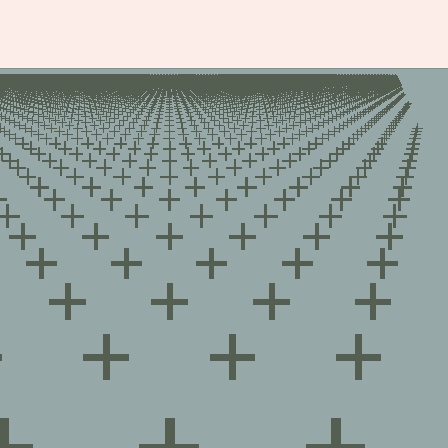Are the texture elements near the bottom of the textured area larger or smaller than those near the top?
Larger. Near the bottom, elements are closer to the viewer and appear at a bigger on-screen size.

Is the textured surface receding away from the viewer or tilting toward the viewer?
The surface is receding away from the viewer. Texture elements get smaller and denser toward the top.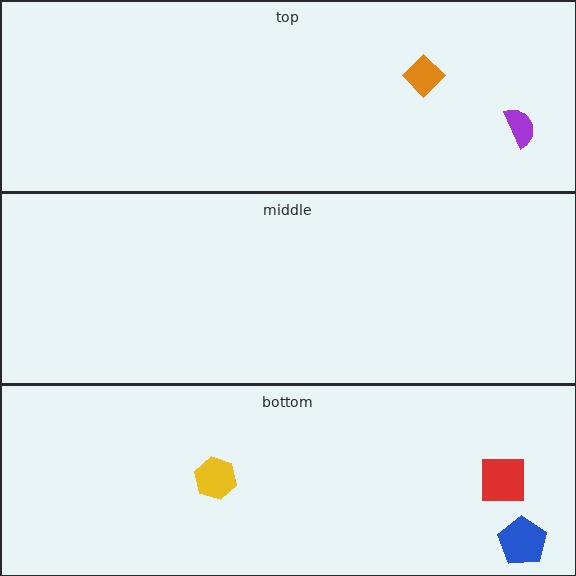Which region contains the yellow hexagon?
The bottom region.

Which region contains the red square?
The bottom region.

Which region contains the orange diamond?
The top region.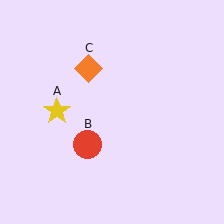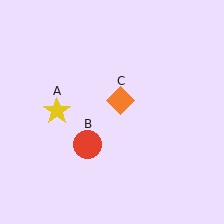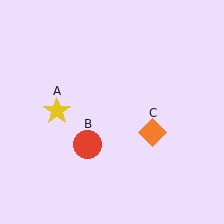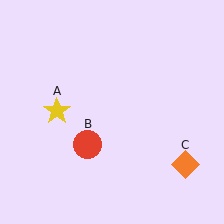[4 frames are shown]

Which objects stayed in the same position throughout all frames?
Yellow star (object A) and red circle (object B) remained stationary.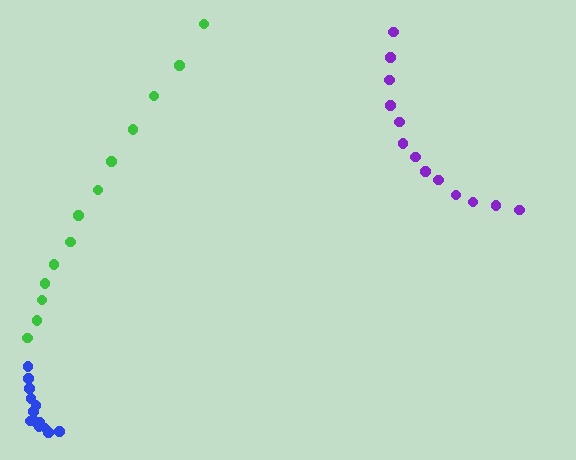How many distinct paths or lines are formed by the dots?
There are 3 distinct paths.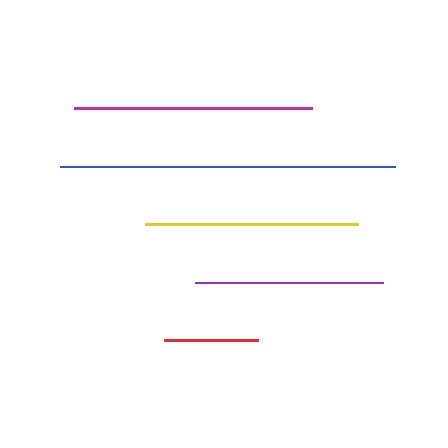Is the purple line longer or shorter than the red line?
The purple line is longer than the red line.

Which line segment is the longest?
The blue line is the longest at approximately 335 pixels.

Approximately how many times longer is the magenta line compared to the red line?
The magenta line is approximately 2.5 times the length of the red line.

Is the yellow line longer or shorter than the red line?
The yellow line is longer than the red line.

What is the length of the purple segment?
The purple segment is approximately 188 pixels long.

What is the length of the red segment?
The red segment is approximately 94 pixels long.